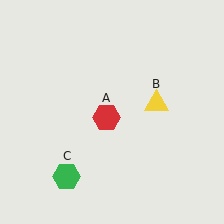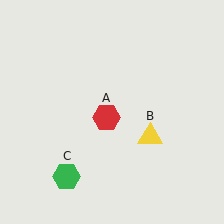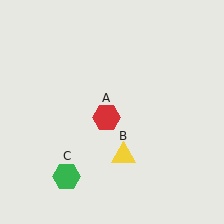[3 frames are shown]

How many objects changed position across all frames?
1 object changed position: yellow triangle (object B).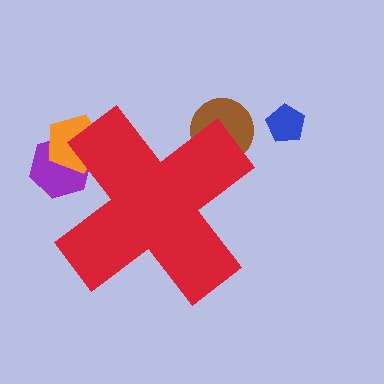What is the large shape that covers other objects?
A red cross.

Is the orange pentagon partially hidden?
Yes, the orange pentagon is partially hidden behind the red cross.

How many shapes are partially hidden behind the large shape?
3 shapes are partially hidden.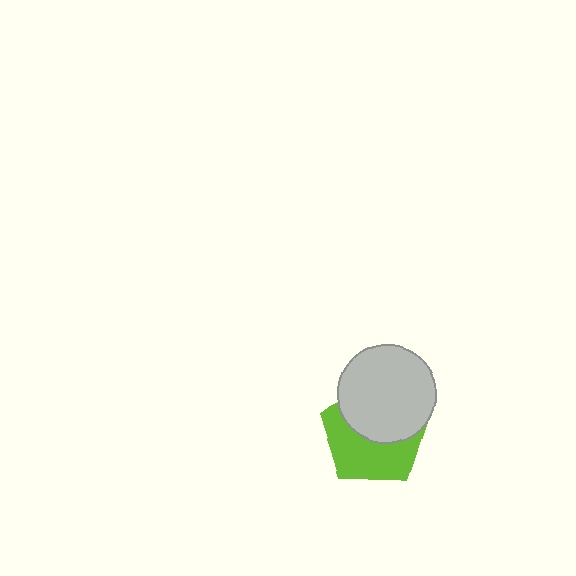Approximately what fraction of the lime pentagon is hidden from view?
Roughly 49% of the lime pentagon is hidden behind the light gray circle.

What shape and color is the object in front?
The object in front is a light gray circle.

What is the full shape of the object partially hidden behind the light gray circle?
The partially hidden object is a lime pentagon.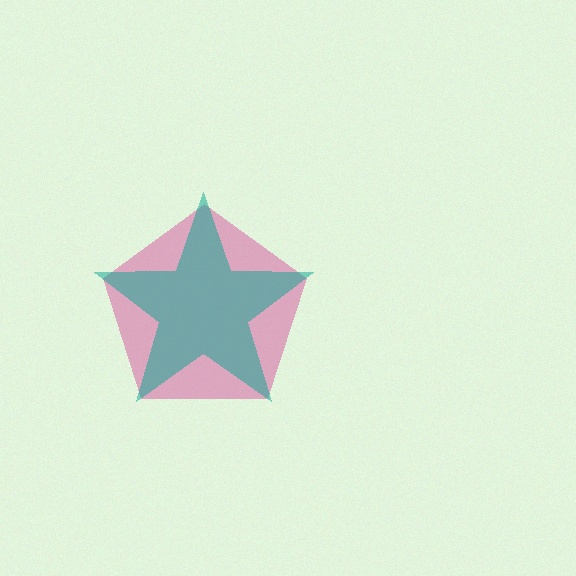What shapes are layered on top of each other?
The layered shapes are: a magenta pentagon, a teal star.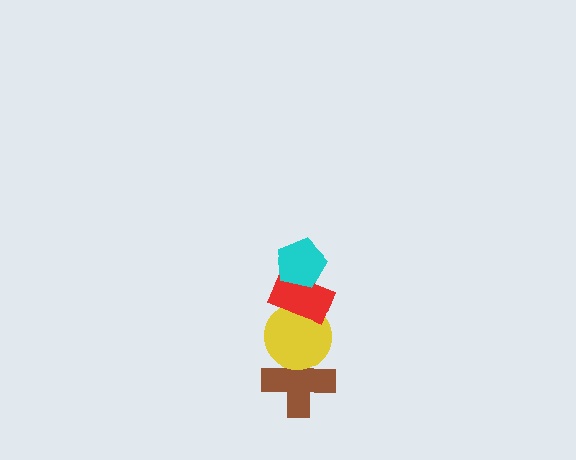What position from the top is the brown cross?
The brown cross is 4th from the top.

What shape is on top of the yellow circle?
The red rectangle is on top of the yellow circle.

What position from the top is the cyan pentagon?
The cyan pentagon is 1st from the top.